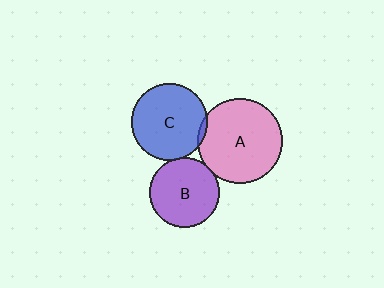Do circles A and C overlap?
Yes.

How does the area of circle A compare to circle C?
Approximately 1.2 times.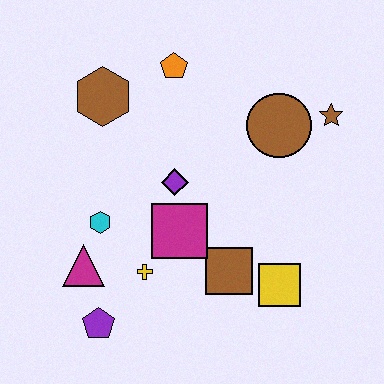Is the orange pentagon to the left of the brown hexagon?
No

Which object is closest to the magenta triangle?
The cyan hexagon is closest to the magenta triangle.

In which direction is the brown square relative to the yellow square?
The brown square is to the left of the yellow square.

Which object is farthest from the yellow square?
The brown hexagon is farthest from the yellow square.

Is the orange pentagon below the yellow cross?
No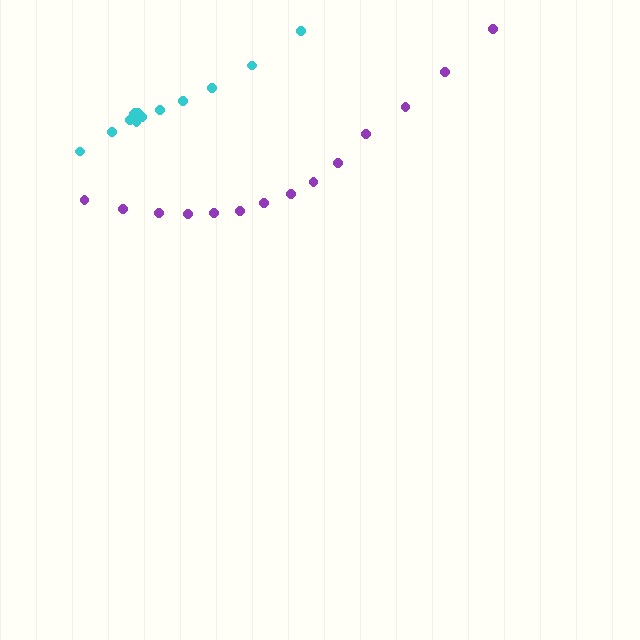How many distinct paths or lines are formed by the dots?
There are 2 distinct paths.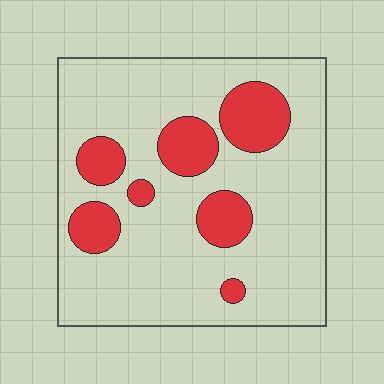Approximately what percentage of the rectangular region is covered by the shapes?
Approximately 20%.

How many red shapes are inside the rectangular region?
7.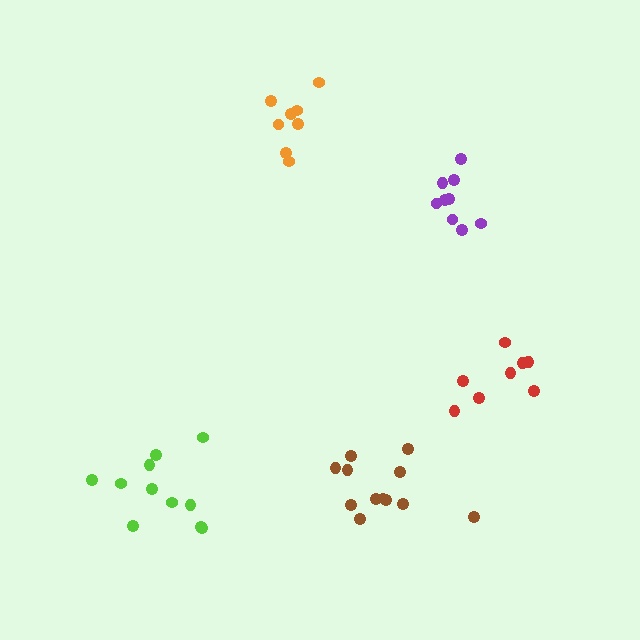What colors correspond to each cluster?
The clusters are colored: purple, brown, lime, red, orange.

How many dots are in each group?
Group 1: 9 dots, Group 2: 12 dots, Group 3: 11 dots, Group 4: 8 dots, Group 5: 8 dots (48 total).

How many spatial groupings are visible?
There are 5 spatial groupings.